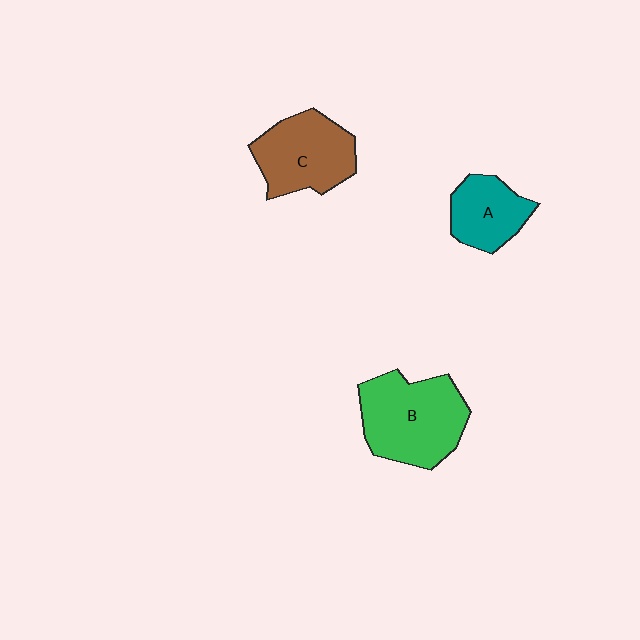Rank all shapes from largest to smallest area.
From largest to smallest: B (green), C (brown), A (teal).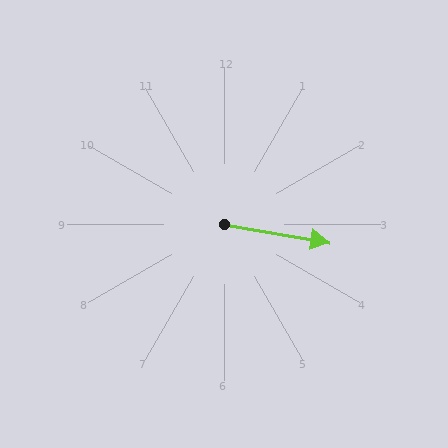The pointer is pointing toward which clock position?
Roughly 3 o'clock.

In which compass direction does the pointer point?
East.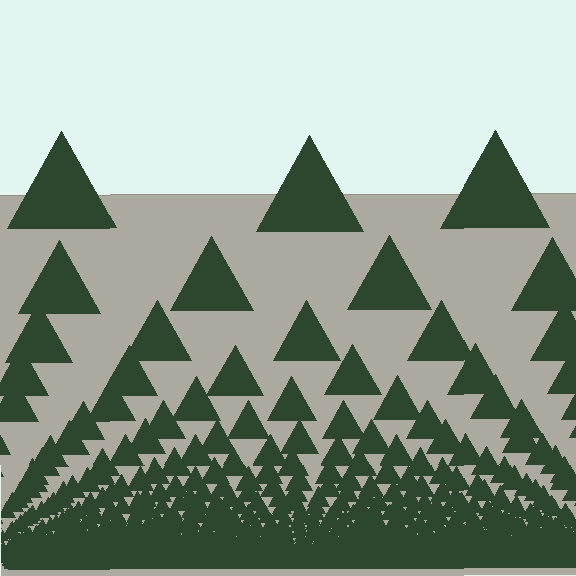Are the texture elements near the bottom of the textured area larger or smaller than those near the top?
Smaller. The gradient is inverted — elements near the bottom are smaller and denser.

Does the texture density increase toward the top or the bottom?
Density increases toward the bottom.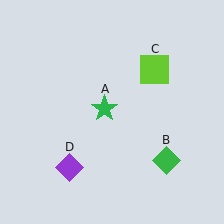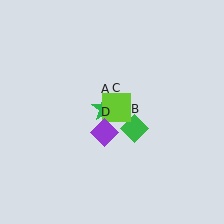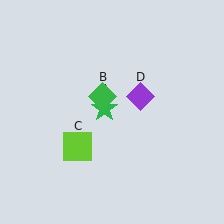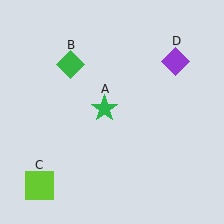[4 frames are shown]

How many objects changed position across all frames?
3 objects changed position: green diamond (object B), lime square (object C), purple diamond (object D).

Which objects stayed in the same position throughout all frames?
Green star (object A) remained stationary.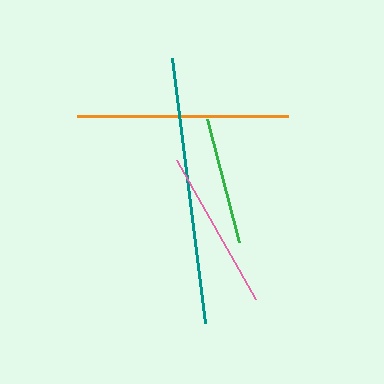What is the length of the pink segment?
The pink segment is approximately 160 pixels long.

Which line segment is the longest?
The teal line is the longest at approximately 268 pixels.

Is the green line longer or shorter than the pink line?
The pink line is longer than the green line.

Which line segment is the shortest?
The green line is the shortest at approximately 127 pixels.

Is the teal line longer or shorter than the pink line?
The teal line is longer than the pink line.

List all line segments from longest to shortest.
From longest to shortest: teal, orange, pink, green.